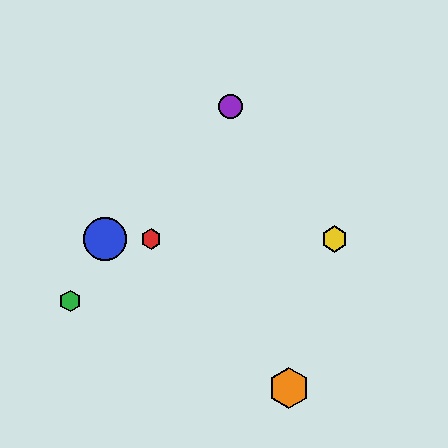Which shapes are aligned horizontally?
The red hexagon, the blue circle, the yellow hexagon are aligned horizontally.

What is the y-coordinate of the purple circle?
The purple circle is at y≈106.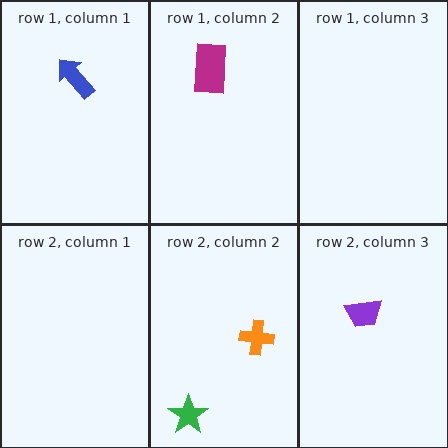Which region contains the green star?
The row 2, column 2 region.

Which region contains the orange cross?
The row 2, column 2 region.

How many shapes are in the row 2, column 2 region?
2.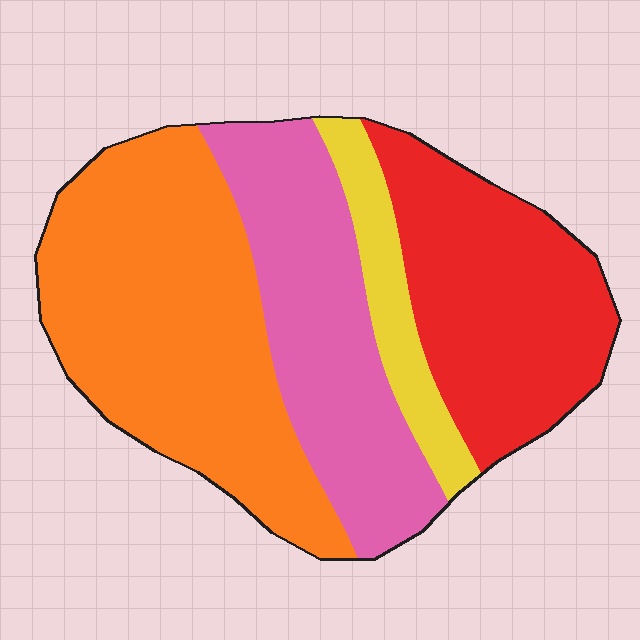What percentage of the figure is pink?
Pink covers 26% of the figure.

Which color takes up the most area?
Orange, at roughly 40%.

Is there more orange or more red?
Orange.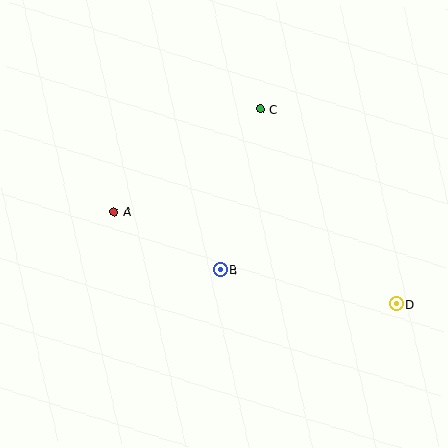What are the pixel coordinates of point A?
Point A is at (114, 212).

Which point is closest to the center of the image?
Point B at (220, 270) is closest to the center.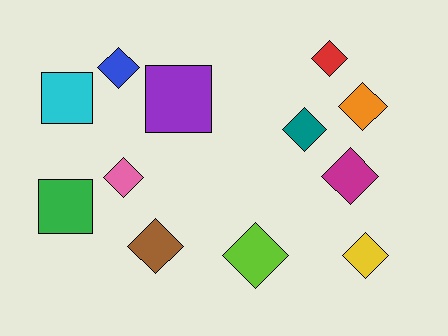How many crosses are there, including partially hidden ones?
There are no crosses.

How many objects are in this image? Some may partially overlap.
There are 12 objects.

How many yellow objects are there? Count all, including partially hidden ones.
There is 1 yellow object.